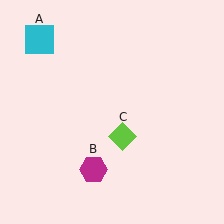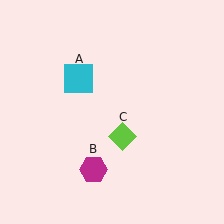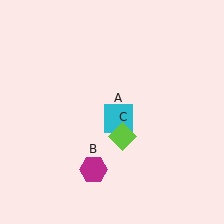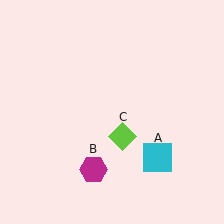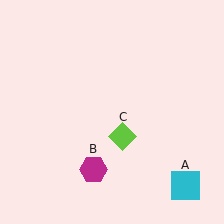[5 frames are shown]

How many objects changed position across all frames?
1 object changed position: cyan square (object A).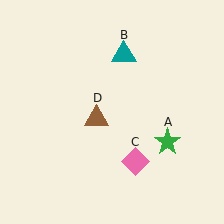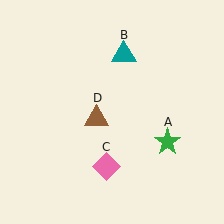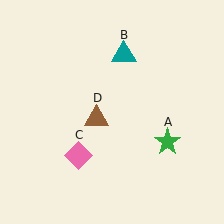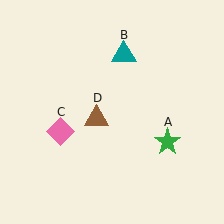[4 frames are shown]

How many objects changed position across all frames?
1 object changed position: pink diamond (object C).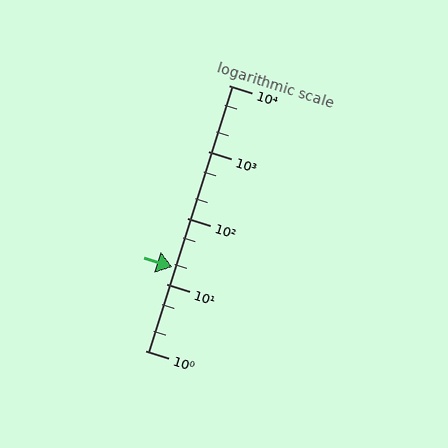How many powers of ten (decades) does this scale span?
The scale spans 4 decades, from 1 to 10000.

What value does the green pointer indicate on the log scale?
The pointer indicates approximately 18.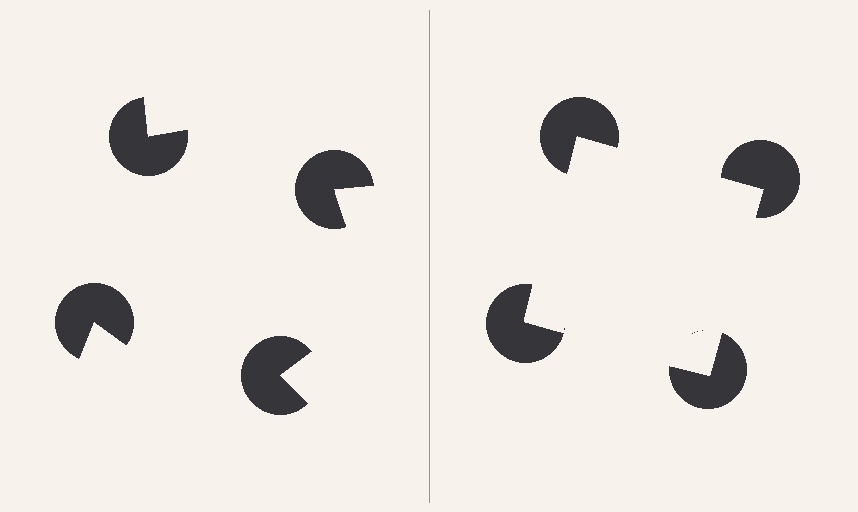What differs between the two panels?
The pac-man discs are positioned identically on both sides; only the wedge orientations differ. On the right they align to a square; on the left they are misaligned.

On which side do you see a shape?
An illusory square appears on the right side. On the left side the wedge cuts are rotated, so no coherent shape forms.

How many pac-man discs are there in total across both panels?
8 — 4 on each side.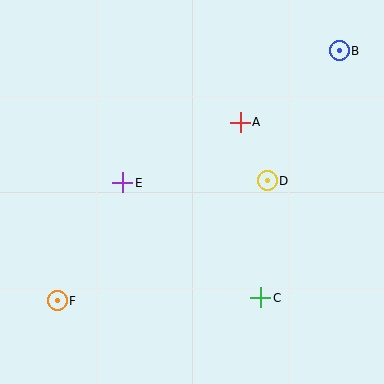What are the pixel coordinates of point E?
Point E is at (123, 183).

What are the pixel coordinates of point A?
Point A is at (240, 122).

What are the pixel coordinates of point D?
Point D is at (267, 181).